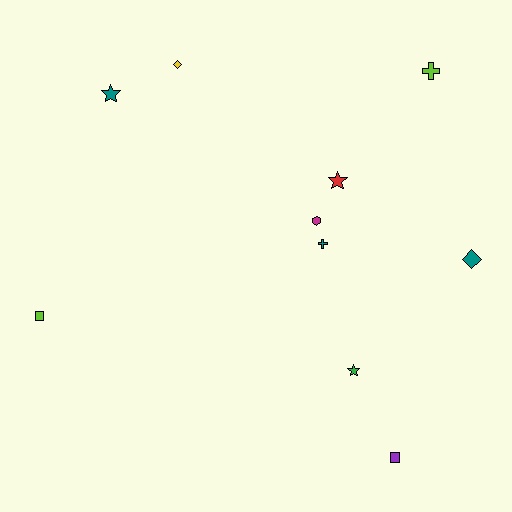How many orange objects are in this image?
There are no orange objects.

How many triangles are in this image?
There are no triangles.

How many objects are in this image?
There are 10 objects.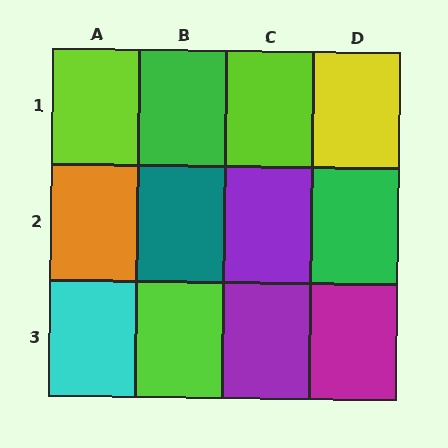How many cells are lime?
3 cells are lime.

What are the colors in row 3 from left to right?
Cyan, lime, purple, magenta.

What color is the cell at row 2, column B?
Teal.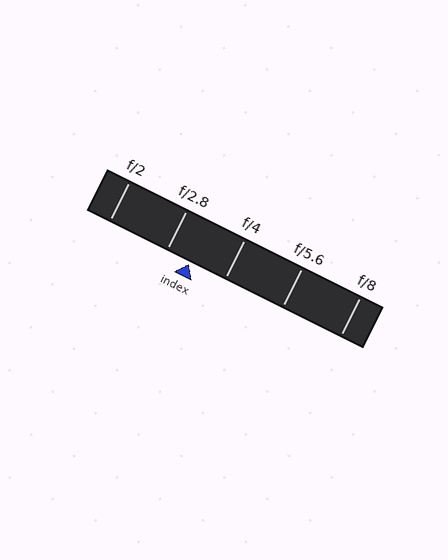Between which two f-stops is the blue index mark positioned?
The index mark is between f/2.8 and f/4.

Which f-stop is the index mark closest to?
The index mark is closest to f/2.8.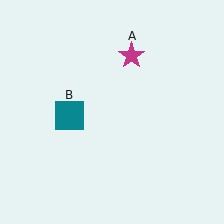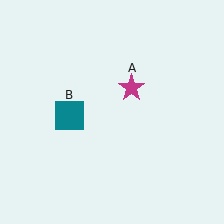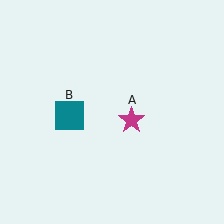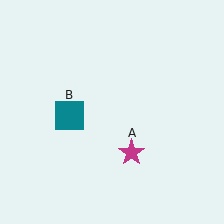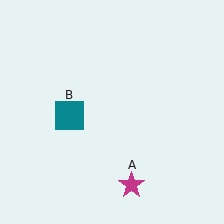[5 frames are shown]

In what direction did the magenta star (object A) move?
The magenta star (object A) moved down.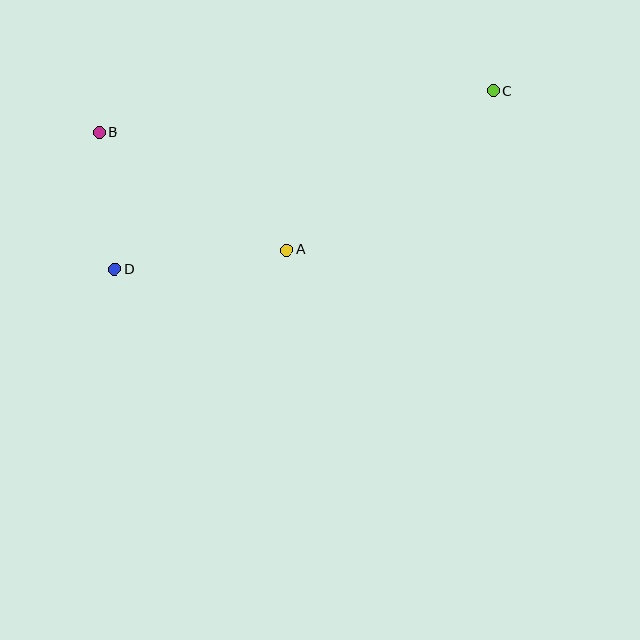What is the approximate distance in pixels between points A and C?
The distance between A and C is approximately 261 pixels.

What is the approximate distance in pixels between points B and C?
The distance between B and C is approximately 397 pixels.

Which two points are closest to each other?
Points B and D are closest to each other.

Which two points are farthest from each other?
Points C and D are farthest from each other.